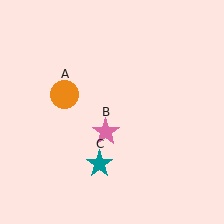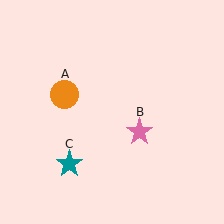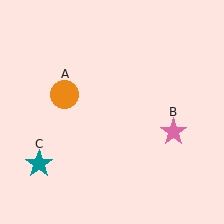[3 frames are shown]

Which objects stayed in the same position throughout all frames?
Orange circle (object A) remained stationary.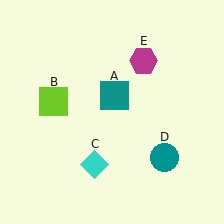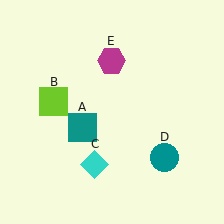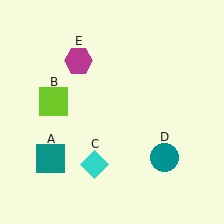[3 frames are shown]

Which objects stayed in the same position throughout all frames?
Lime square (object B) and cyan diamond (object C) and teal circle (object D) remained stationary.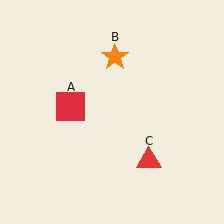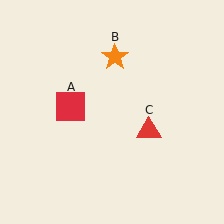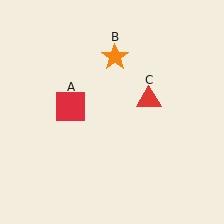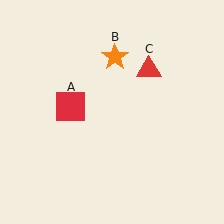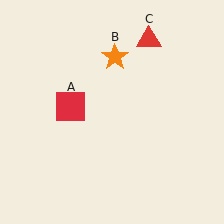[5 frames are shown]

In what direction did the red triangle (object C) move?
The red triangle (object C) moved up.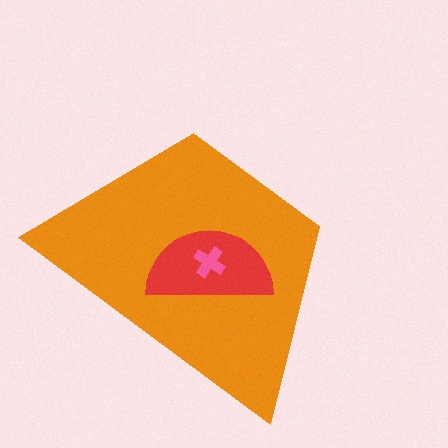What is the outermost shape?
The orange trapezoid.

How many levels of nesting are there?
3.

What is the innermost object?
The pink cross.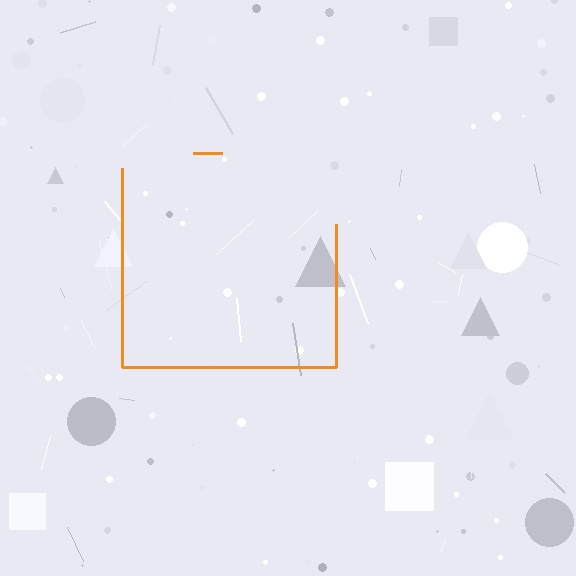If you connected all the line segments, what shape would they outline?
They would outline a square.